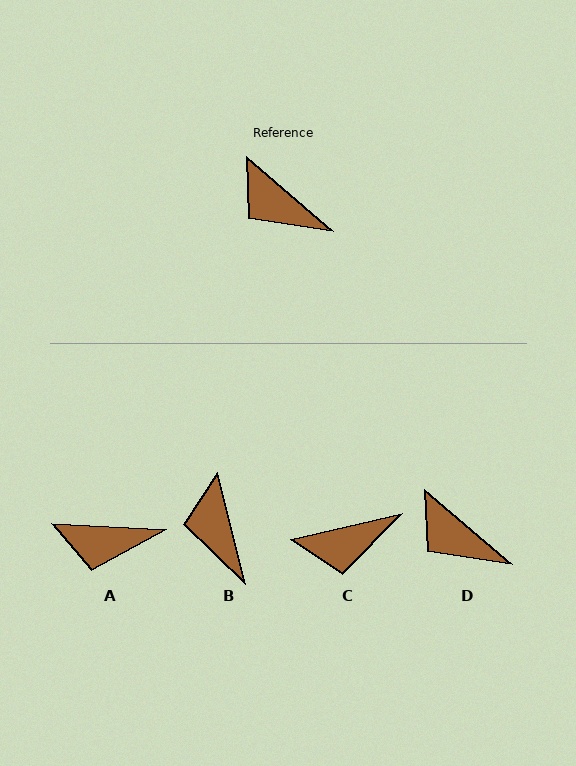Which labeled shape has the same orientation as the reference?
D.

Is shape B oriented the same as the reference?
No, it is off by about 36 degrees.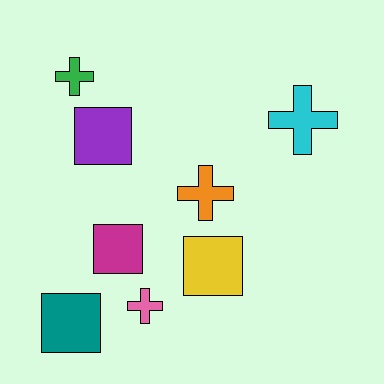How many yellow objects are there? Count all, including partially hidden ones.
There is 1 yellow object.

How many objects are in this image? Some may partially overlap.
There are 8 objects.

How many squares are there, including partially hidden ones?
There are 4 squares.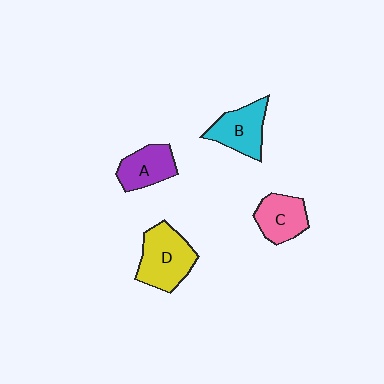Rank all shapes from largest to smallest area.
From largest to smallest: D (yellow), B (cyan), C (pink), A (purple).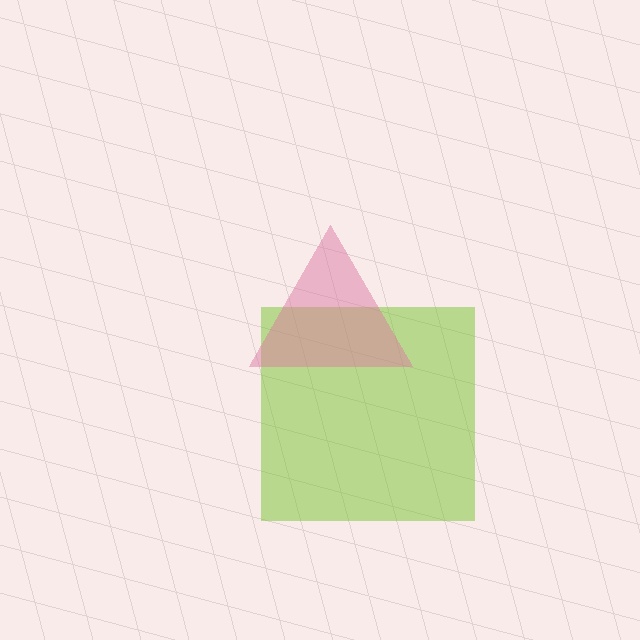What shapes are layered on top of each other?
The layered shapes are: a lime square, a pink triangle.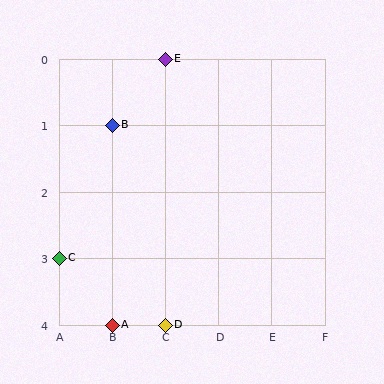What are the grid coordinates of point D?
Point D is at grid coordinates (C, 4).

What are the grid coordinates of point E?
Point E is at grid coordinates (C, 0).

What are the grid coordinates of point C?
Point C is at grid coordinates (A, 3).